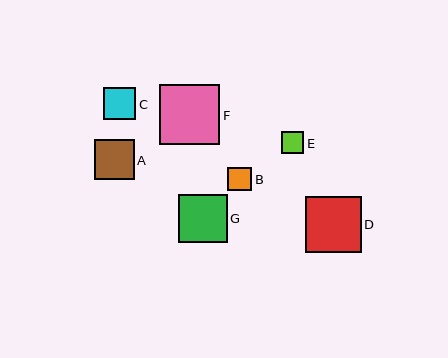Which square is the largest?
Square F is the largest with a size of approximately 60 pixels.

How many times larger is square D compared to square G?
Square D is approximately 1.2 times the size of square G.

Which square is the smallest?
Square E is the smallest with a size of approximately 22 pixels.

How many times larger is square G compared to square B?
Square G is approximately 2.0 times the size of square B.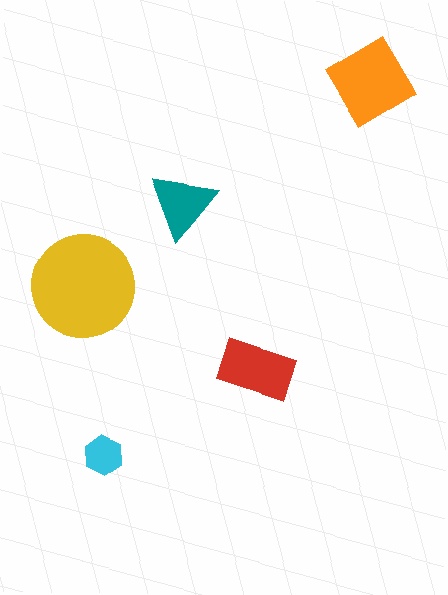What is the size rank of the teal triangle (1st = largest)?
4th.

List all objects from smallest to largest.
The cyan hexagon, the teal triangle, the red rectangle, the orange diamond, the yellow circle.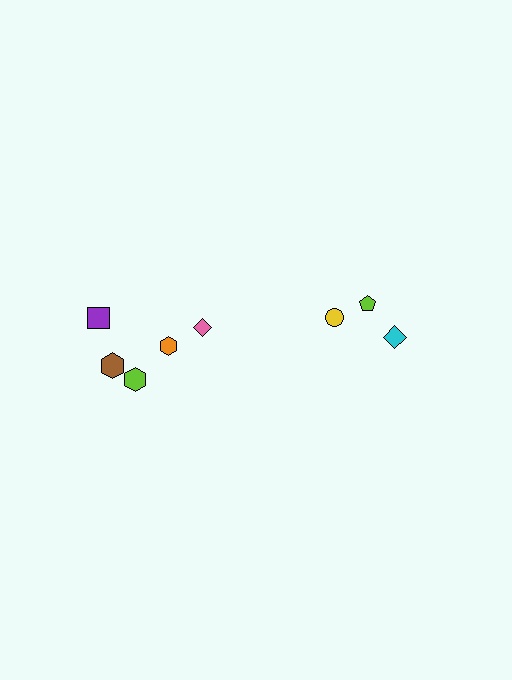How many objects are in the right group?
There are 3 objects.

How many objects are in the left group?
There are 5 objects.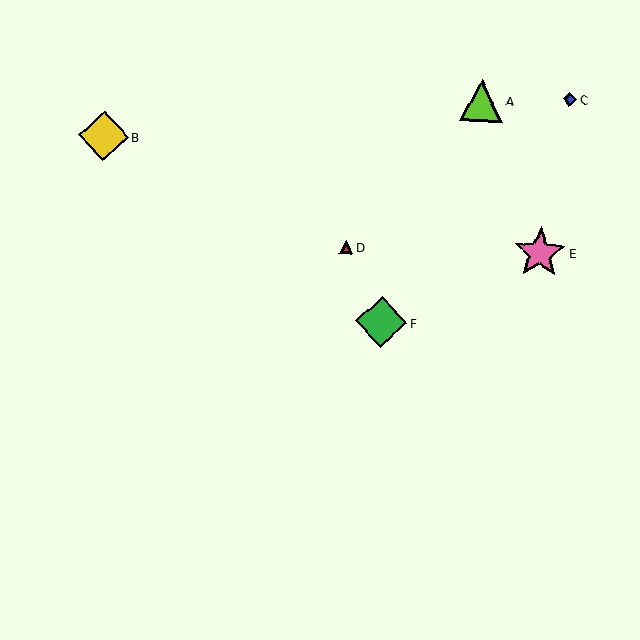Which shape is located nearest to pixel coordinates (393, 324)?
The green diamond (labeled F) at (381, 322) is nearest to that location.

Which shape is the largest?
The pink star (labeled E) is the largest.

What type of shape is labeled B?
Shape B is a yellow diamond.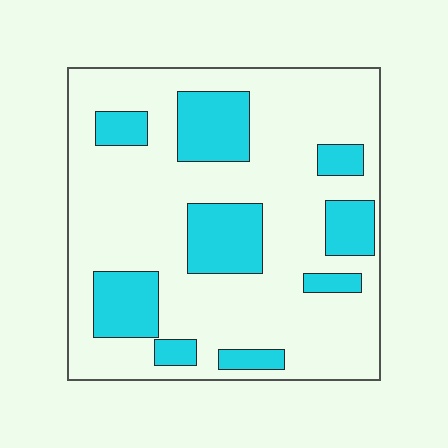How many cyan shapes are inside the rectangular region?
9.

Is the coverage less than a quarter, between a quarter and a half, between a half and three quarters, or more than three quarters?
Between a quarter and a half.